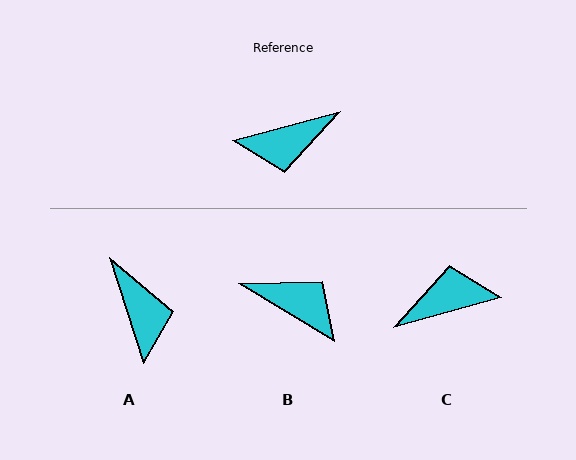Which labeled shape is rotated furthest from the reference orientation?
C, about 179 degrees away.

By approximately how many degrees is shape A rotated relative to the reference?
Approximately 92 degrees counter-clockwise.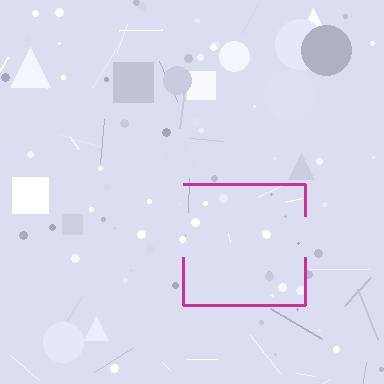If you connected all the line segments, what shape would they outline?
They would outline a square.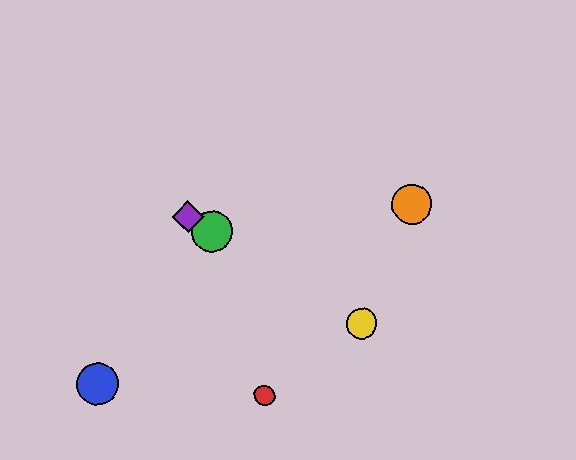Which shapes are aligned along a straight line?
The green circle, the yellow circle, the purple diamond are aligned along a straight line.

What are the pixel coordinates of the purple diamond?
The purple diamond is at (188, 217).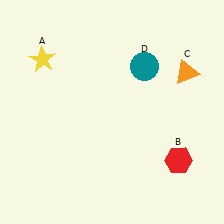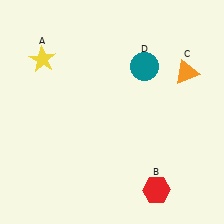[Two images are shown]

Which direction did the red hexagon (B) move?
The red hexagon (B) moved down.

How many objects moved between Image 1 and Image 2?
1 object moved between the two images.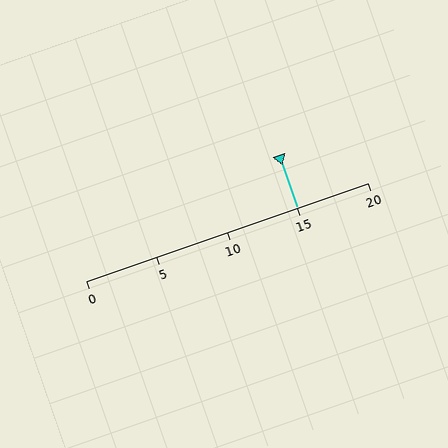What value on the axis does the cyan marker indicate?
The marker indicates approximately 15.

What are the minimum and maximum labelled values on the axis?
The axis runs from 0 to 20.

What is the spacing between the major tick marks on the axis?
The major ticks are spaced 5 apart.